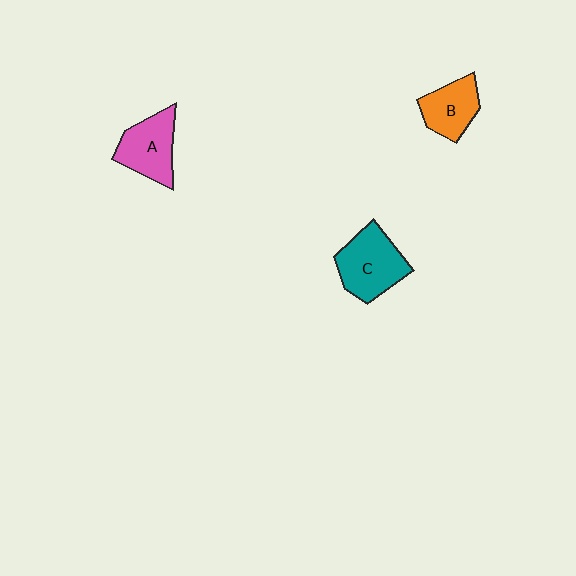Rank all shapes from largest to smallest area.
From largest to smallest: C (teal), A (pink), B (orange).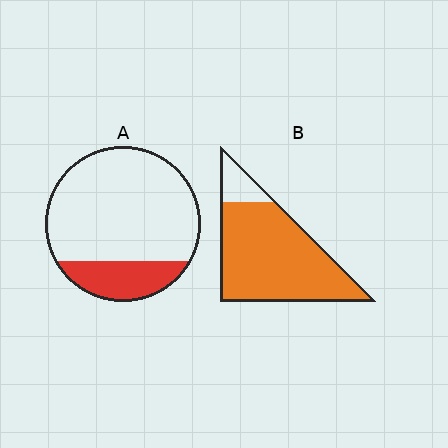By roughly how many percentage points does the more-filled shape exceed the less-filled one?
By roughly 65 percentage points (B over A).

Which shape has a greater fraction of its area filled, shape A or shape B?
Shape B.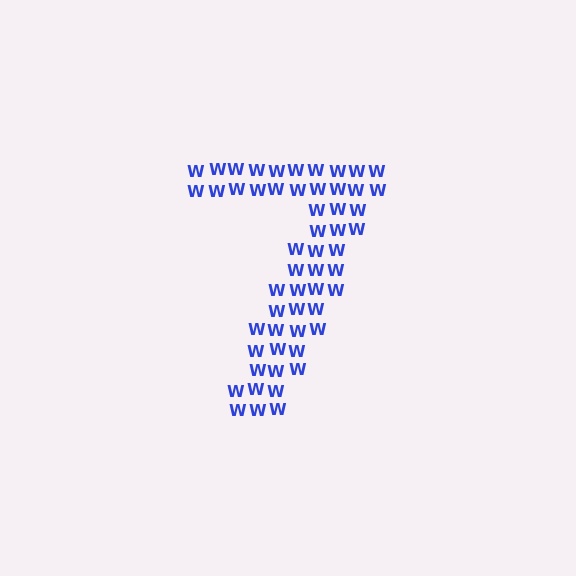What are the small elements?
The small elements are letter W's.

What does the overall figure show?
The overall figure shows the digit 7.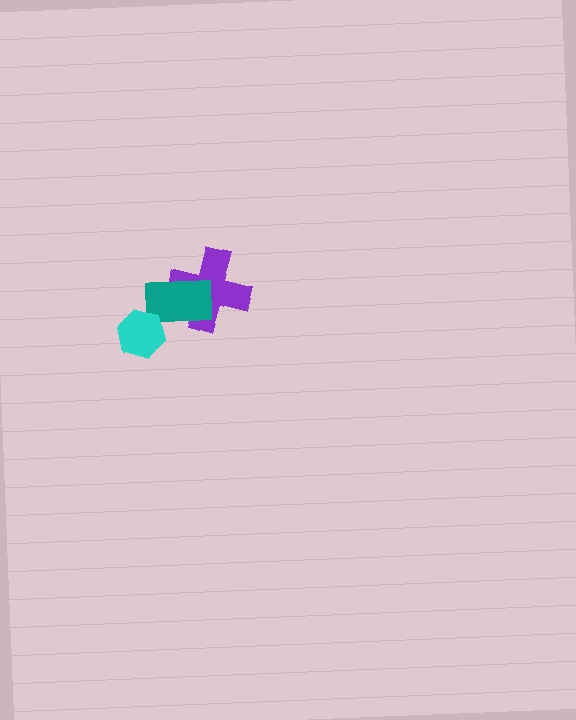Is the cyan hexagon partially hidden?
No, no other shape covers it.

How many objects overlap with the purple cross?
1 object overlaps with the purple cross.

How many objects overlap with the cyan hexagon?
1 object overlaps with the cyan hexagon.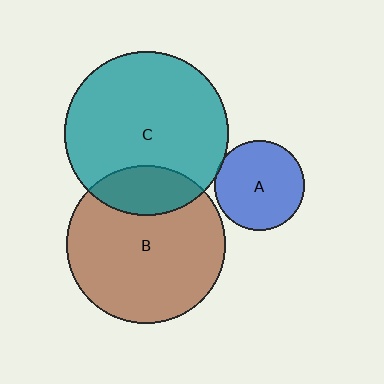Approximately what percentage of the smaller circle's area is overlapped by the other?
Approximately 20%.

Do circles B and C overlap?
Yes.